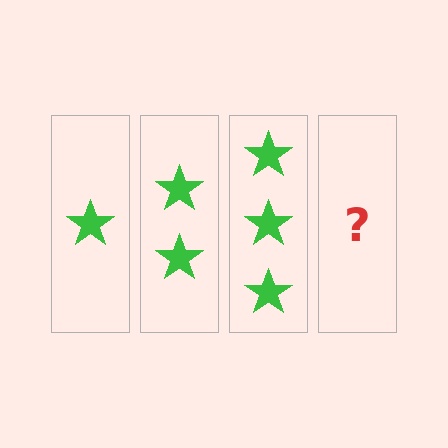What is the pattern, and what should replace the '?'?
The pattern is that each step adds one more star. The '?' should be 4 stars.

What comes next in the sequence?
The next element should be 4 stars.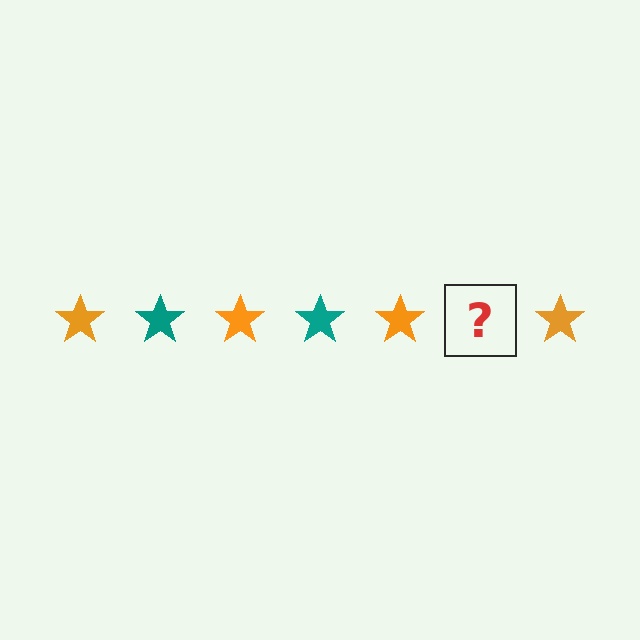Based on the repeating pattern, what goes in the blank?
The blank should be a teal star.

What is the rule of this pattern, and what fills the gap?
The rule is that the pattern cycles through orange, teal stars. The gap should be filled with a teal star.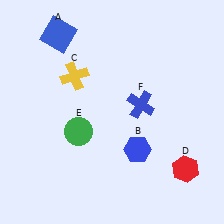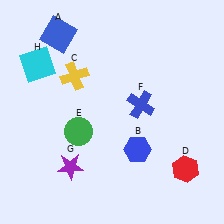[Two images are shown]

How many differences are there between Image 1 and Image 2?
There are 2 differences between the two images.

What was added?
A purple star (G), a cyan square (H) were added in Image 2.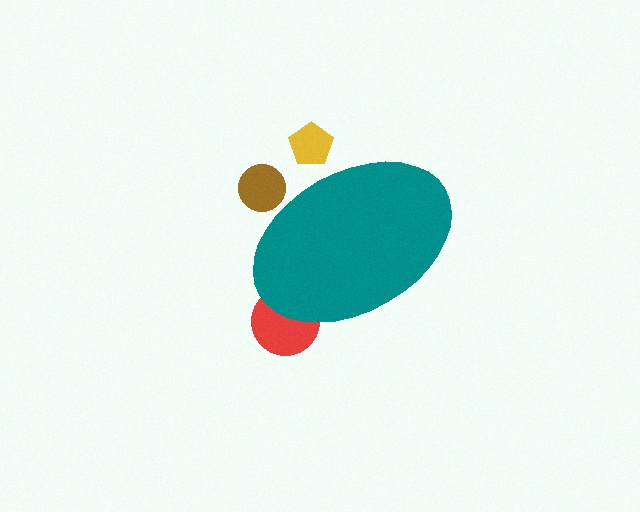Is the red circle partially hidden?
Yes, the red circle is partially hidden behind the teal ellipse.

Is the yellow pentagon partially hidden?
Yes, the yellow pentagon is partially hidden behind the teal ellipse.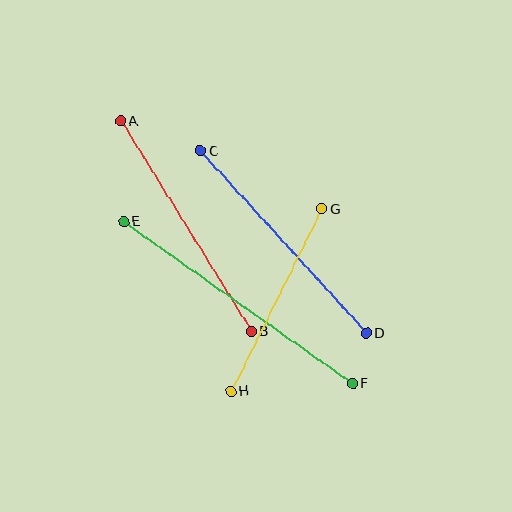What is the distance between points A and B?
The distance is approximately 248 pixels.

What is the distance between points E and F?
The distance is approximately 280 pixels.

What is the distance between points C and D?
The distance is approximately 247 pixels.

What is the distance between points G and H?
The distance is approximately 204 pixels.